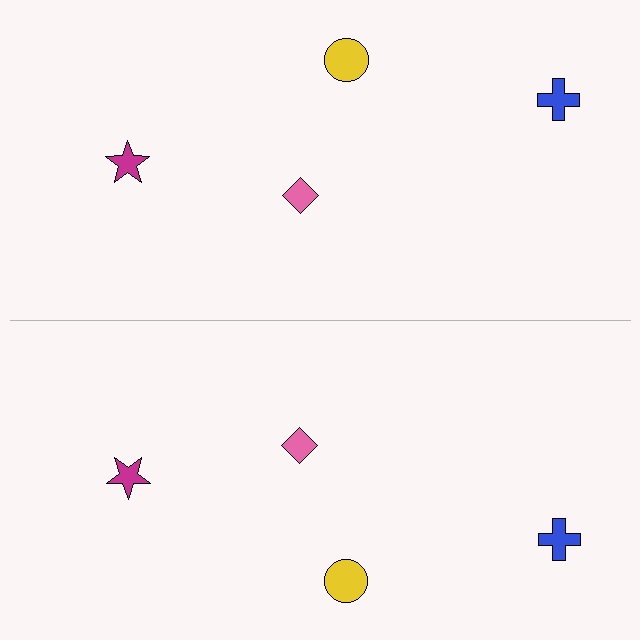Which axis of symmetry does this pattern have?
The pattern has a horizontal axis of symmetry running through the center of the image.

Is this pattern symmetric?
Yes, this pattern has bilateral (reflection) symmetry.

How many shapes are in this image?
There are 8 shapes in this image.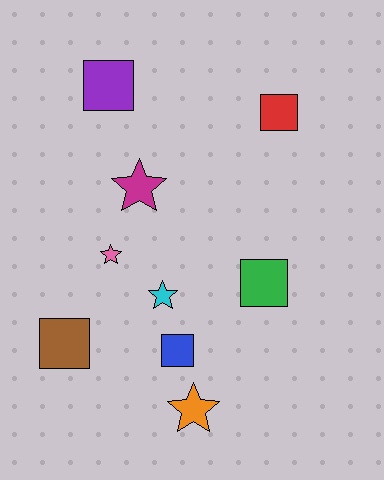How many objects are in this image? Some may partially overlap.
There are 9 objects.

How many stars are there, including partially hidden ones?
There are 4 stars.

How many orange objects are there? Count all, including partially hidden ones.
There is 1 orange object.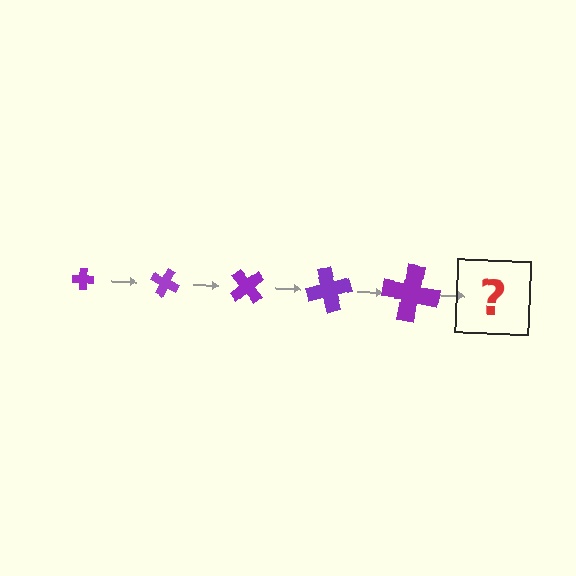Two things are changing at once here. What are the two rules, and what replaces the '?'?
The two rules are that the cross grows larger each step and it rotates 25 degrees each step. The '?' should be a cross, larger than the previous one and rotated 125 degrees from the start.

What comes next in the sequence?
The next element should be a cross, larger than the previous one and rotated 125 degrees from the start.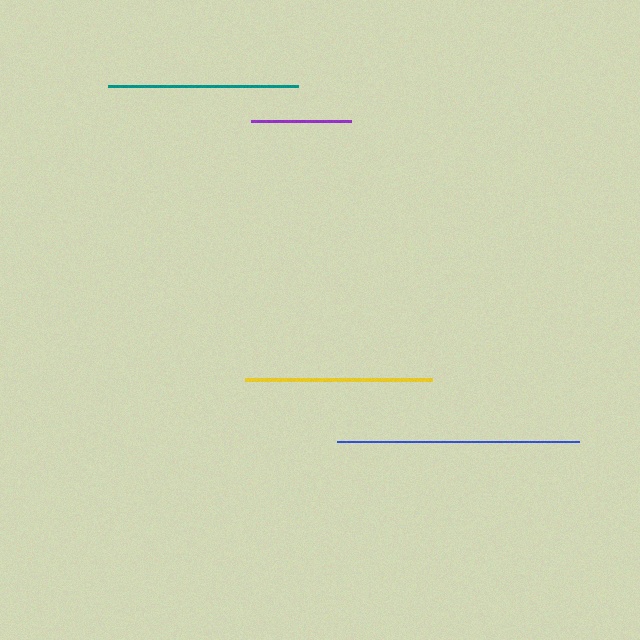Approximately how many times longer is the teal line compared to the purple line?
The teal line is approximately 1.9 times the length of the purple line.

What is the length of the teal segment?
The teal segment is approximately 190 pixels long.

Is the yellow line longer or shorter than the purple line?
The yellow line is longer than the purple line.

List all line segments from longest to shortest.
From longest to shortest: blue, teal, yellow, purple.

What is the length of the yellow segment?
The yellow segment is approximately 187 pixels long.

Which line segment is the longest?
The blue line is the longest at approximately 242 pixels.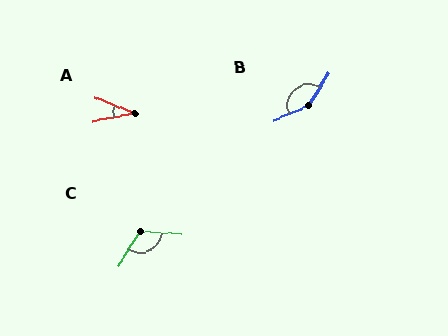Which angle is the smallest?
A, at approximately 32 degrees.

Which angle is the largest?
B, at approximately 144 degrees.